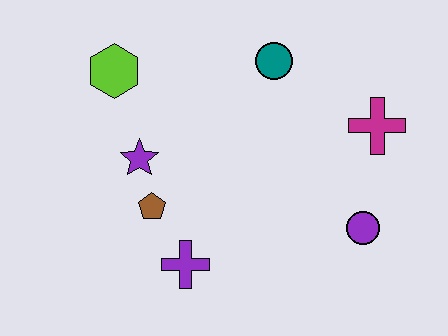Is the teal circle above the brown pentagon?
Yes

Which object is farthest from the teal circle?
The purple cross is farthest from the teal circle.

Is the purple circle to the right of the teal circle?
Yes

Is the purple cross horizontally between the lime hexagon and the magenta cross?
Yes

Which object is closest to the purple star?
The brown pentagon is closest to the purple star.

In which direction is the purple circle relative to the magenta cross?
The purple circle is below the magenta cross.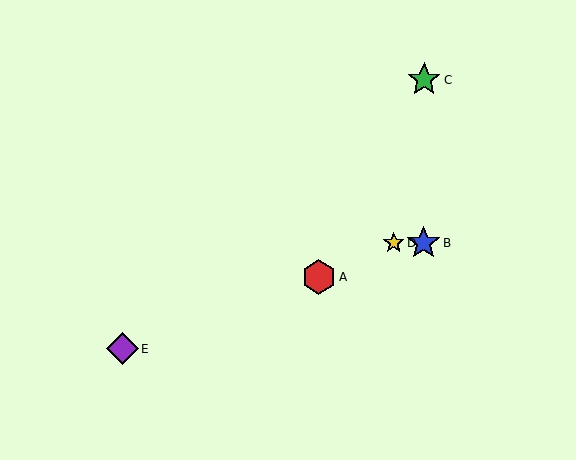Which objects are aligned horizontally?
Objects B, D are aligned horizontally.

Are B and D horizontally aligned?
Yes, both are at y≈243.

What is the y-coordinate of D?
Object D is at y≈243.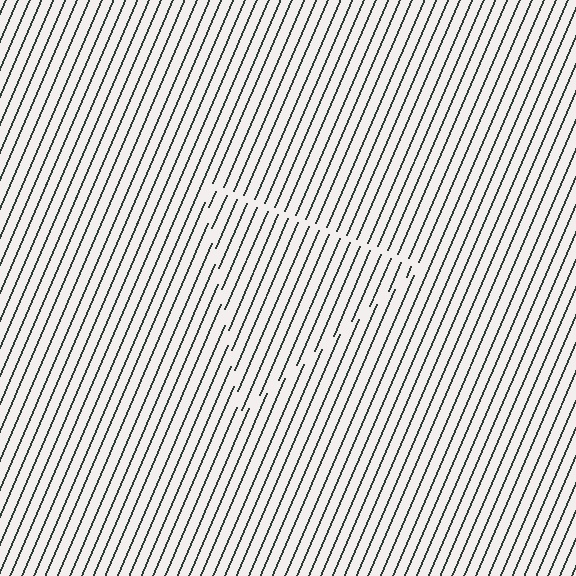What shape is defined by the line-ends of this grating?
An illusory triangle. The interior of the shape contains the same grating, shifted by half a period — the contour is defined by the phase discontinuity where line-ends from the inner and outer gratings abut.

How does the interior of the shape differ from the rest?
The interior of the shape contains the same grating, shifted by half a period — the contour is defined by the phase discontinuity where line-ends from the inner and outer gratings abut.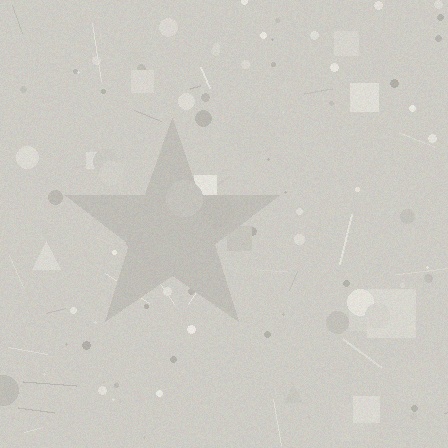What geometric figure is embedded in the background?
A star is embedded in the background.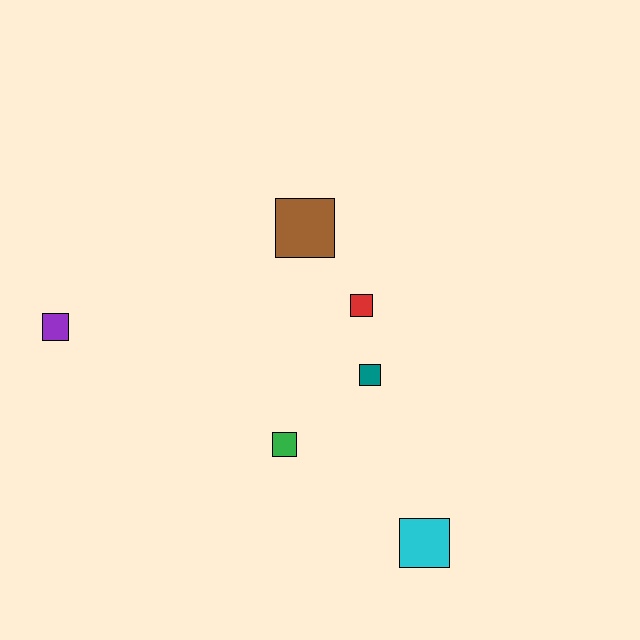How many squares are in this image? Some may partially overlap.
There are 6 squares.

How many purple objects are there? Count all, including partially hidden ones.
There is 1 purple object.